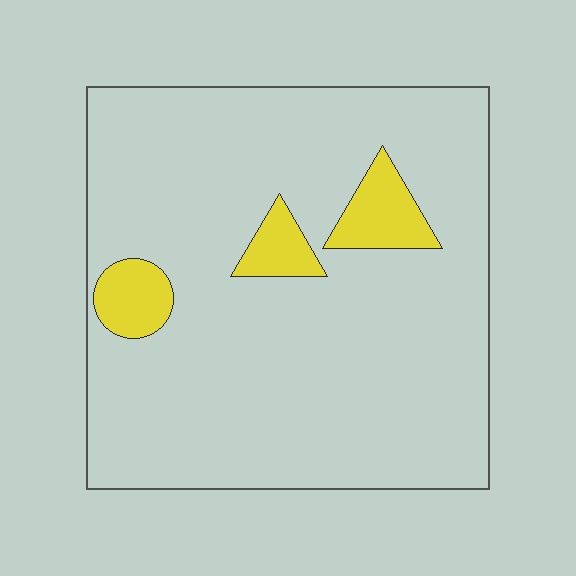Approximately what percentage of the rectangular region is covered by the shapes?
Approximately 10%.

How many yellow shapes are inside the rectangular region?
3.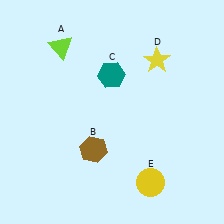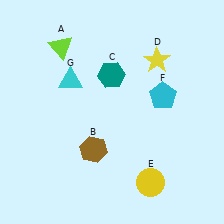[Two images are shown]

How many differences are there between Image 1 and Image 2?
There are 2 differences between the two images.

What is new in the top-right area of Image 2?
A cyan pentagon (F) was added in the top-right area of Image 2.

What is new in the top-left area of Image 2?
A cyan triangle (G) was added in the top-left area of Image 2.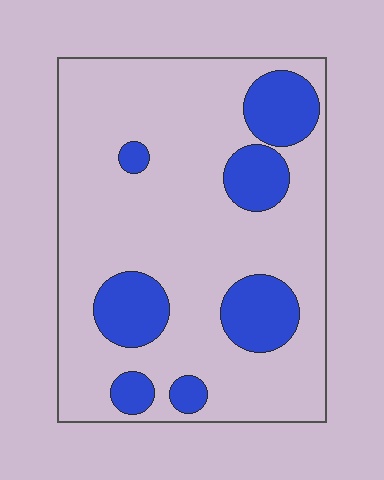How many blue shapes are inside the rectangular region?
7.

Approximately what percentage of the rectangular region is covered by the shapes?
Approximately 20%.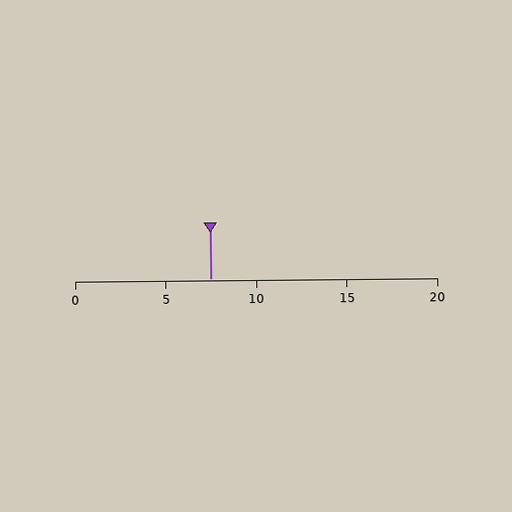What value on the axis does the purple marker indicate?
The marker indicates approximately 7.5.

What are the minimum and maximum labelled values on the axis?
The axis runs from 0 to 20.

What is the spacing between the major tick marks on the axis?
The major ticks are spaced 5 apart.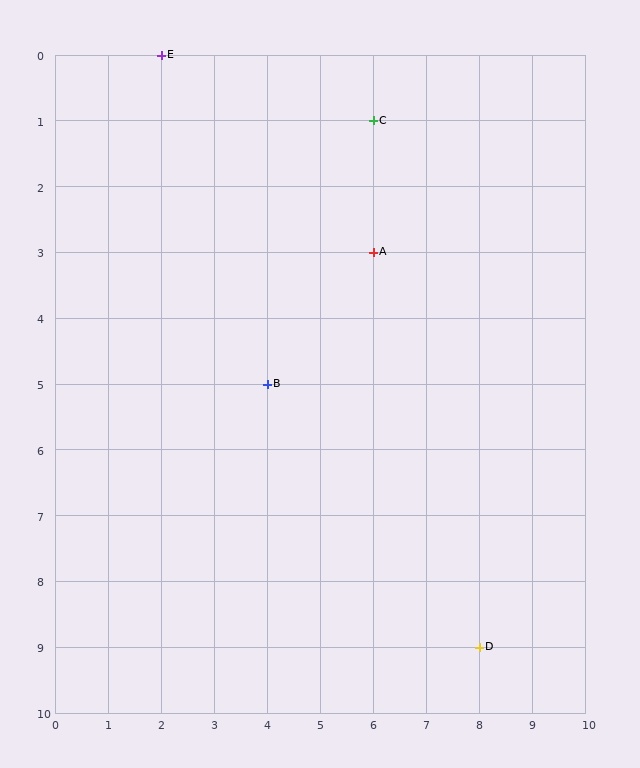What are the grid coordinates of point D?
Point D is at grid coordinates (8, 9).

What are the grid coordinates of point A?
Point A is at grid coordinates (6, 3).